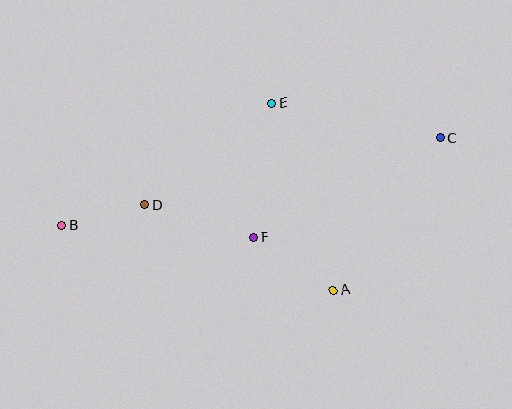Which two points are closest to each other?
Points B and D are closest to each other.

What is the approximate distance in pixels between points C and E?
The distance between C and E is approximately 172 pixels.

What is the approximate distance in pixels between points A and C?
The distance between A and C is approximately 186 pixels.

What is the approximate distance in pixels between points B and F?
The distance between B and F is approximately 191 pixels.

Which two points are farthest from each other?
Points B and C are farthest from each other.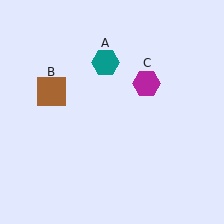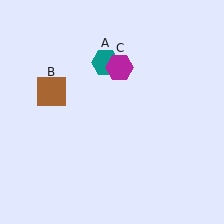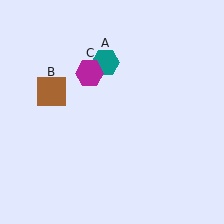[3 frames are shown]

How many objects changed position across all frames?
1 object changed position: magenta hexagon (object C).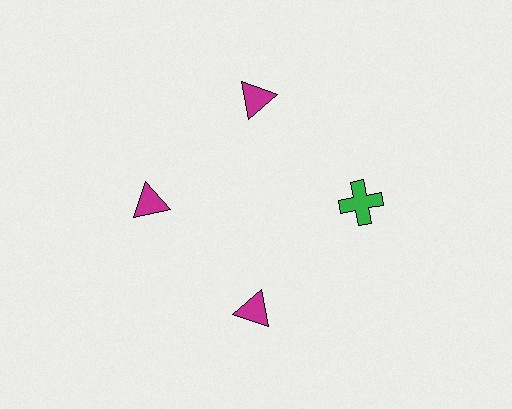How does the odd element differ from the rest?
It differs in both color (green instead of magenta) and shape (cross instead of triangle).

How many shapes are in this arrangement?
There are 4 shapes arranged in a ring pattern.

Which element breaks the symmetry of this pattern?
The green cross at roughly the 3 o'clock position breaks the symmetry. All other shapes are magenta triangles.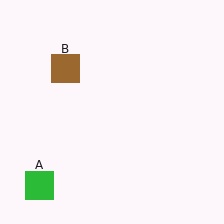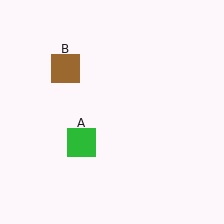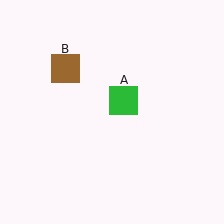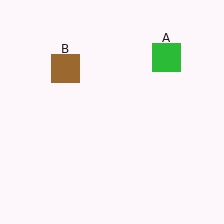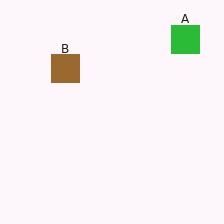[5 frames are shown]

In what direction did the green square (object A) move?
The green square (object A) moved up and to the right.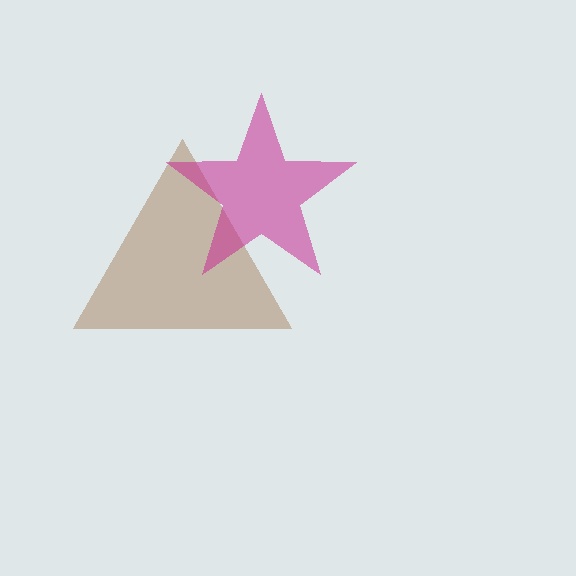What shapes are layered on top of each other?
The layered shapes are: a brown triangle, a magenta star.